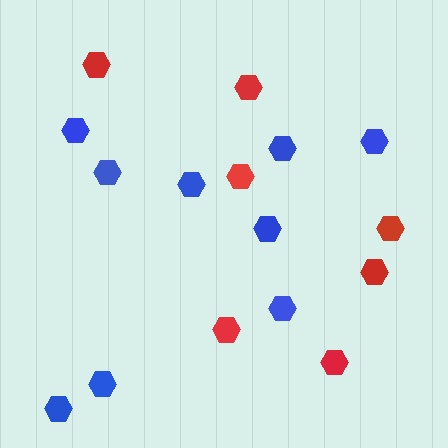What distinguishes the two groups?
There are 2 groups: one group of blue hexagons (9) and one group of red hexagons (7).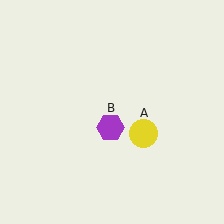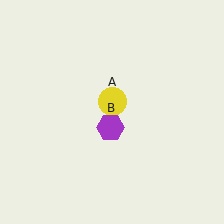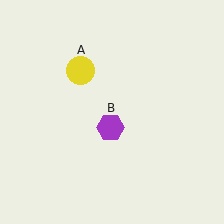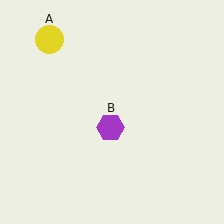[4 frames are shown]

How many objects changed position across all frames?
1 object changed position: yellow circle (object A).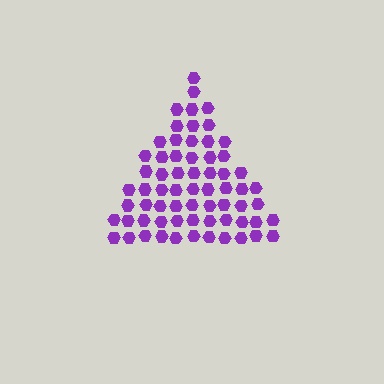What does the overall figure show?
The overall figure shows a triangle.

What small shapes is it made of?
It is made of small hexagons.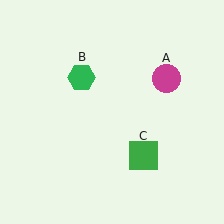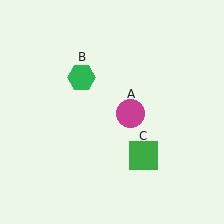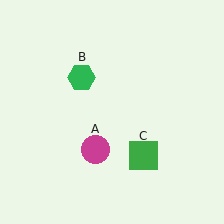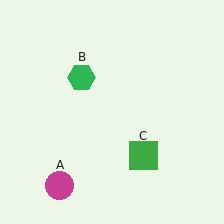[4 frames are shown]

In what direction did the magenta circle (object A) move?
The magenta circle (object A) moved down and to the left.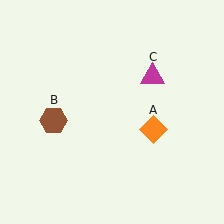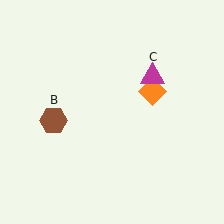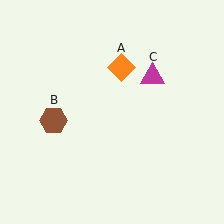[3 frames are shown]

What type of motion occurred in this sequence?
The orange diamond (object A) rotated counterclockwise around the center of the scene.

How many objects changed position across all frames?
1 object changed position: orange diamond (object A).